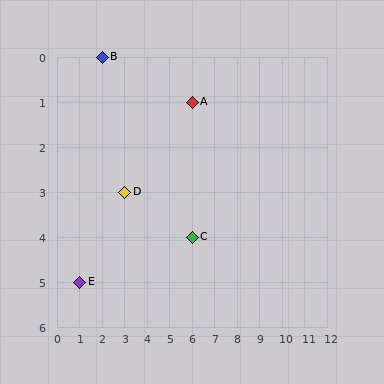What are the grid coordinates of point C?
Point C is at grid coordinates (6, 4).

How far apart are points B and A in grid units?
Points B and A are 4 columns and 1 row apart (about 4.1 grid units diagonally).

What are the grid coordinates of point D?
Point D is at grid coordinates (3, 3).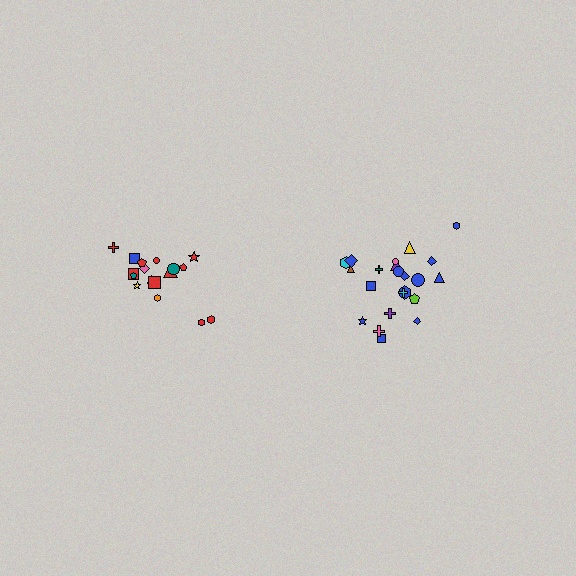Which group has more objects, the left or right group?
The right group.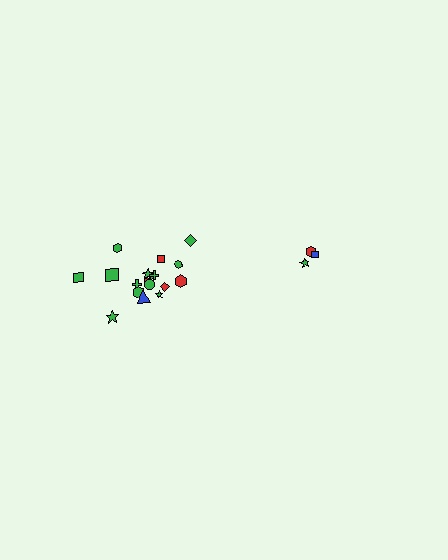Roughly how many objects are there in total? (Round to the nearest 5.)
Roughly 20 objects in total.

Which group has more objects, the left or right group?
The left group.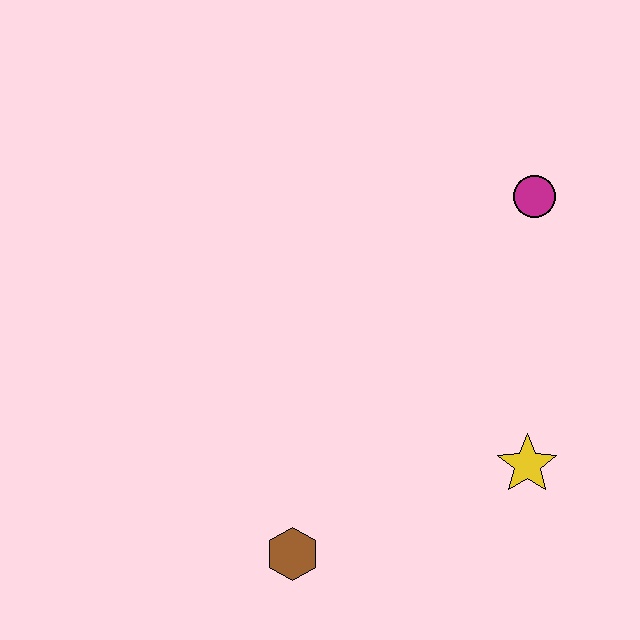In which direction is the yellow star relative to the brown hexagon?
The yellow star is to the right of the brown hexagon.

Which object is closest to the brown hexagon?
The yellow star is closest to the brown hexagon.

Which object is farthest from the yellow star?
The magenta circle is farthest from the yellow star.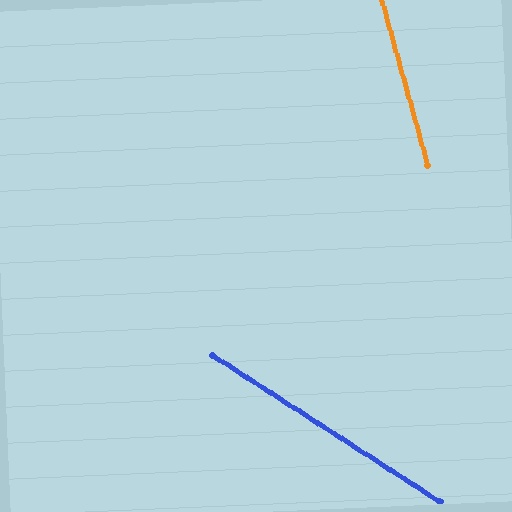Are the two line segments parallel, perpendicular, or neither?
Neither parallel nor perpendicular — they differ by about 42°.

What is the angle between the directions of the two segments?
Approximately 42 degrees.